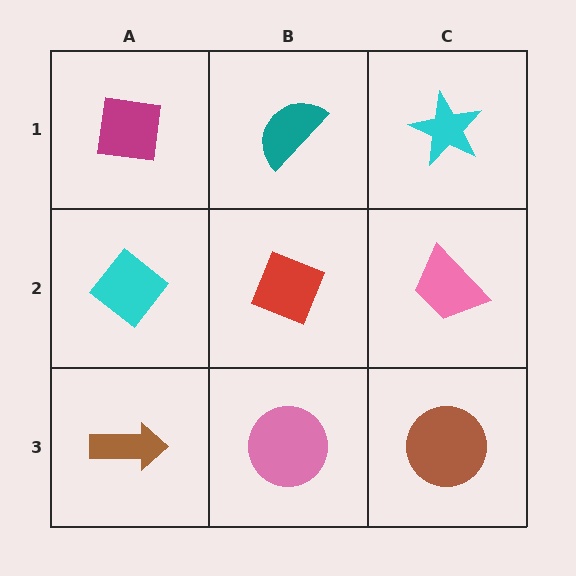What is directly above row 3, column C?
A pink trapezoid.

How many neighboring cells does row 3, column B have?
3.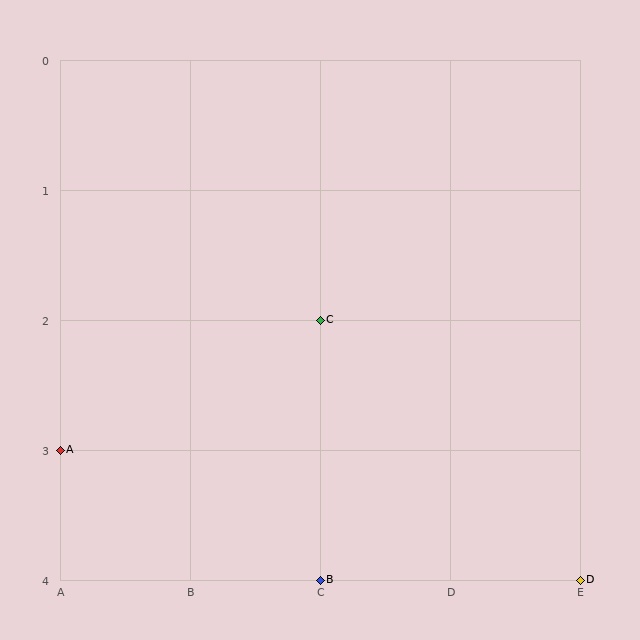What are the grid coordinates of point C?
Point C is at grid coordinates (C, 2).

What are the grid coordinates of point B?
Point B is at grid coordinates (C, 4).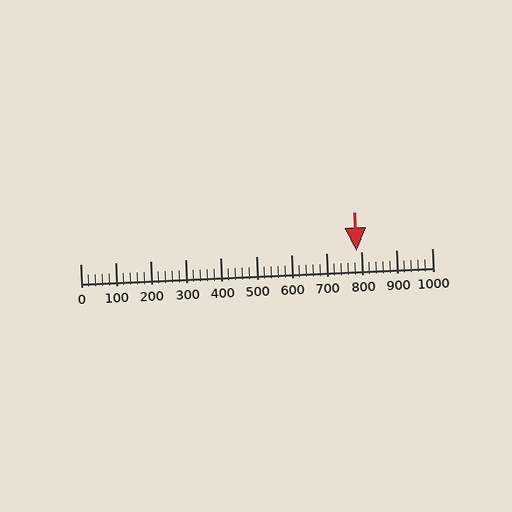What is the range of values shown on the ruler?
The ruler shows values from 0 to 1000.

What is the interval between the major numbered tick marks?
The major tick marks are spaced 100 units apart.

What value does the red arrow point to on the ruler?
The red arrow points to approximately 785.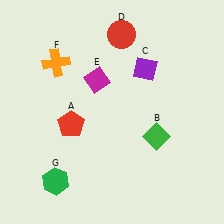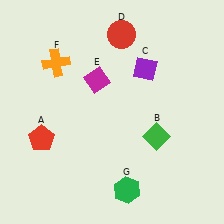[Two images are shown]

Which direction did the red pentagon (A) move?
The red pentagon (A) moved left.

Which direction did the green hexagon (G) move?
The green hexagon (G) moved right.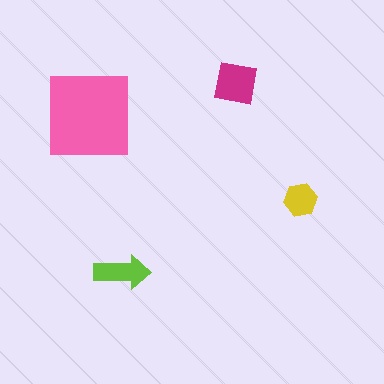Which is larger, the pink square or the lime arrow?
The pink square.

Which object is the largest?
The pink square.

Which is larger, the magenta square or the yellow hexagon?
The magenta square.